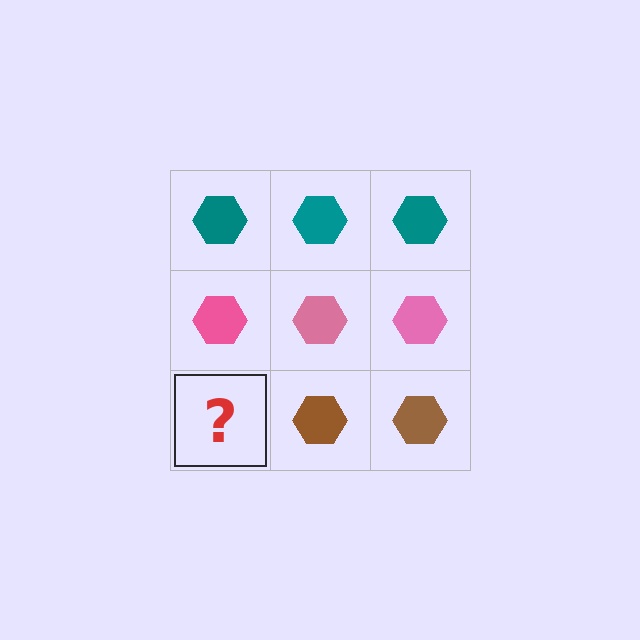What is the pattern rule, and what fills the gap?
The rule is that each row has a consistent color. The gap should be filled with a brown hexagon.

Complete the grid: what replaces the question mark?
The question mark should be replaced with a brown hexagon.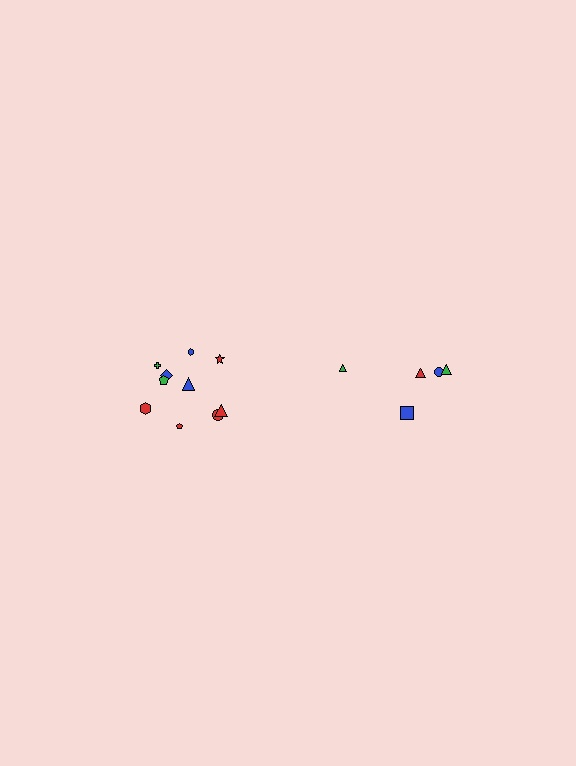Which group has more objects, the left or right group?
The left group.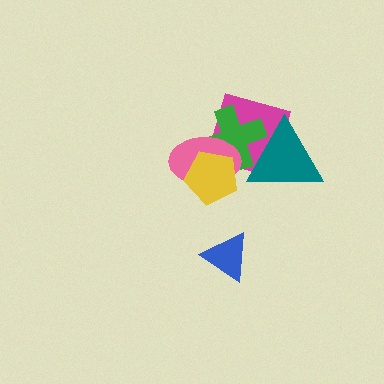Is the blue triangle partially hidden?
No, no other shape covers it.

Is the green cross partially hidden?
Yes, it is partially covered by another shape.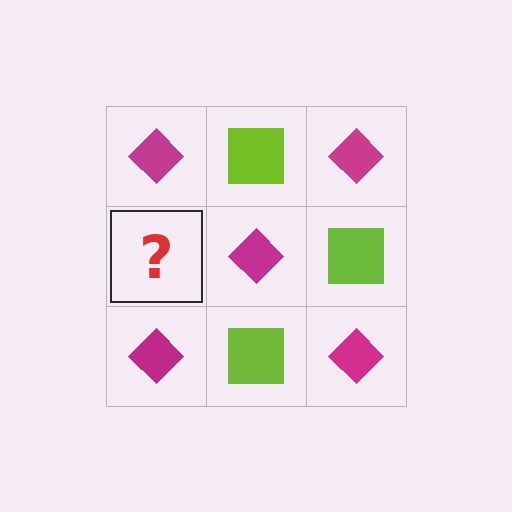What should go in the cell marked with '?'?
The missing cell should contain a lime square.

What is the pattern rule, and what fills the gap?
The rule is that it alternates magenta diamond and lime square in a checkerboard pattern. The gap should be filled with a lime square.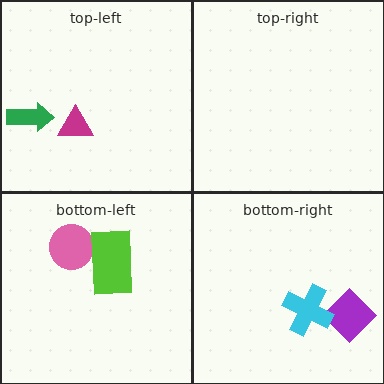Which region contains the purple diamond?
The bottom-right region.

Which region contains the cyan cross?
The bottom-right region.